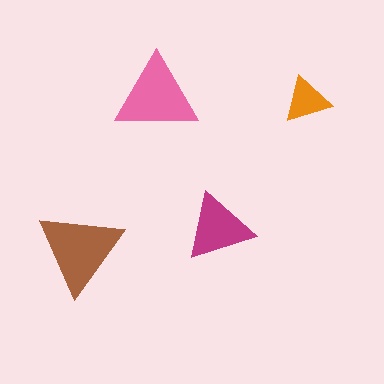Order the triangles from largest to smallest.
the brown one, the pink one, the magenta one, the orange one.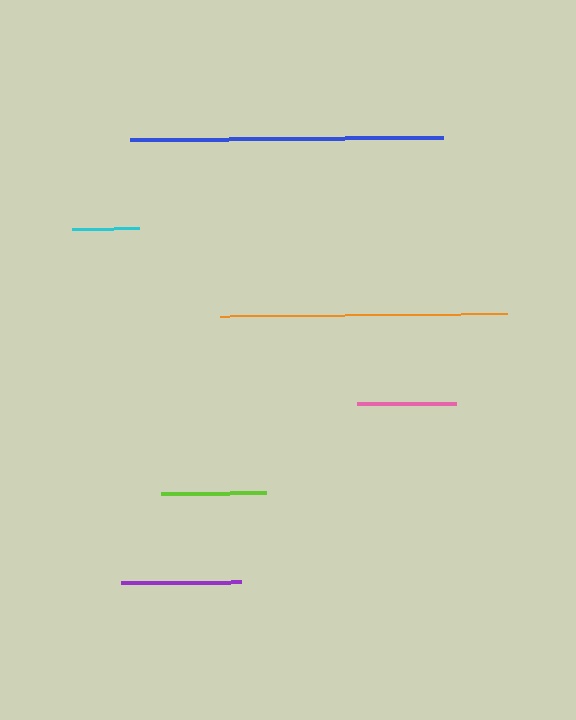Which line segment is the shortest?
The cyan line is the shortest at approximately 66 pixels.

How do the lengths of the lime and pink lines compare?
The lime and pink lines are approximately the same length.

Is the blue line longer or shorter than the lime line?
The blue line is longer than the lime line.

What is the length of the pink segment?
The pink segment is approximately 99 pixels long.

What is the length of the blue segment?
The blue segment is approximately 313 pixels long.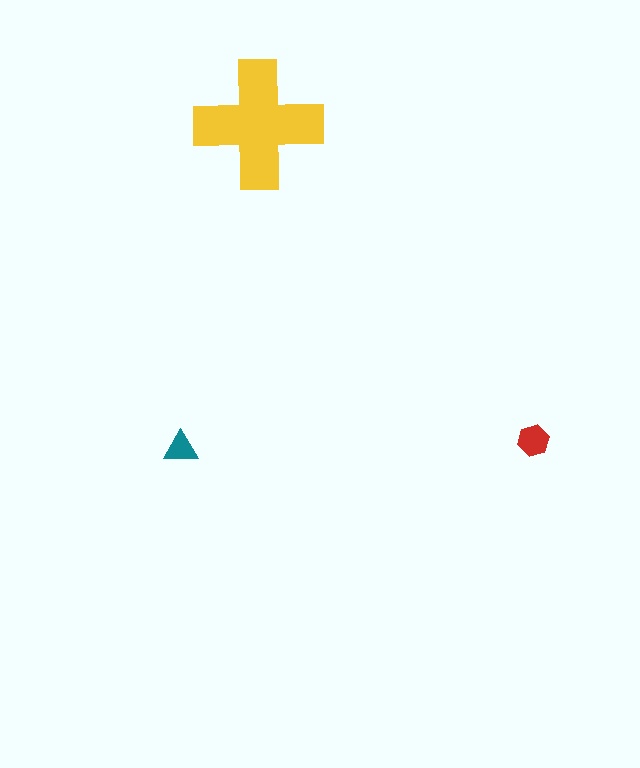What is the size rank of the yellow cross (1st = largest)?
1st.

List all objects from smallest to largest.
The teal triangle, the red hexagon, the yellow cross.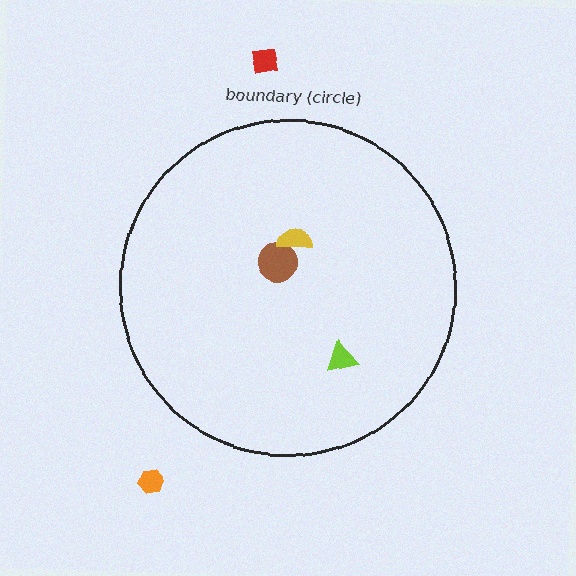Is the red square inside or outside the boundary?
Outside.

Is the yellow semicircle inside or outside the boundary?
Inside.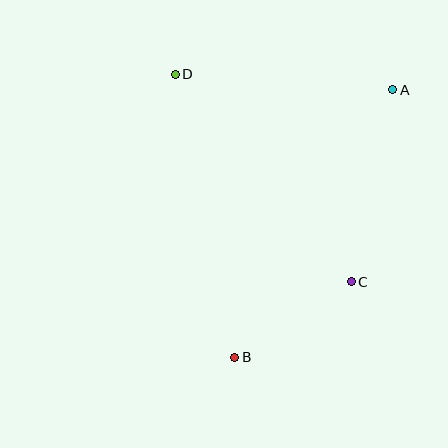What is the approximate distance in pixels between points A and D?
The distance between A and D is approximately 218 pixels.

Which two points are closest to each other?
Points B and C are closest to each other.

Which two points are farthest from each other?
Points A and B are farthest from each other.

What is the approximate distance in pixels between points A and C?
The distance between A and C is approximately 196 pixels.